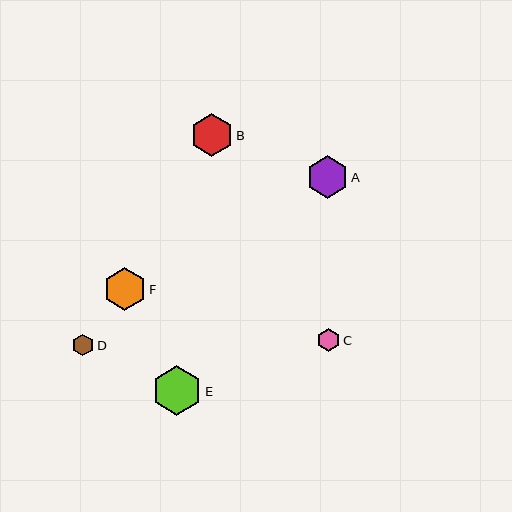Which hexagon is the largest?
Hexagon E is the largest with a size of approximately 49 pixels.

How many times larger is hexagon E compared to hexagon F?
Hexagon E is approximately 1.1 times the size of hexagon F.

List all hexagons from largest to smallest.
From largest to smallest: E, F, A, B, C, D.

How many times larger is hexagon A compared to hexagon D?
Hexagon A is approximately 1.9 times the size of hexagon D.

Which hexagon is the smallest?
Hexagon D is the smallest with a size of approximately 22 pixels.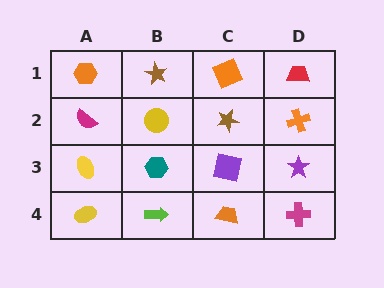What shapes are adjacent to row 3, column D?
An orange cross (row 2, column D), a magenta cross (row 4, column D), a purple square (row 3, column C).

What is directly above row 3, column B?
A yellow circle.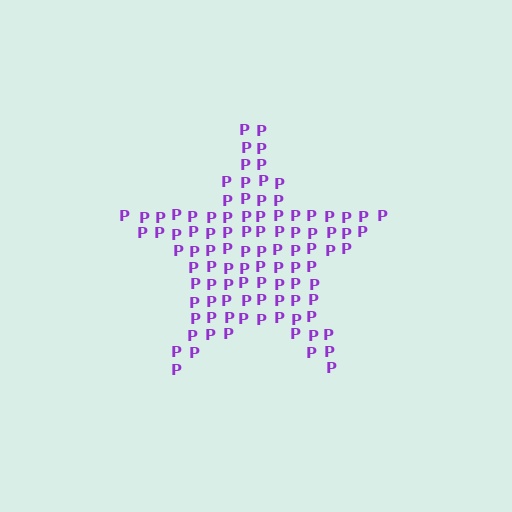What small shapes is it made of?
It is made of small letter P's.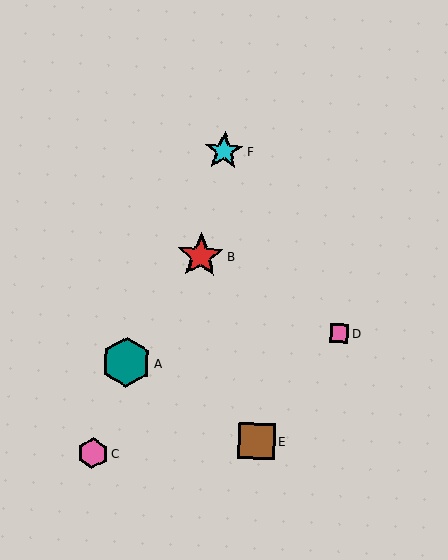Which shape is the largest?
The teal hexagon (labeled A) is the largest.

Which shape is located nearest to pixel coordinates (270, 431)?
The brown square (labeled E) at (257, 441) is nearest to that location.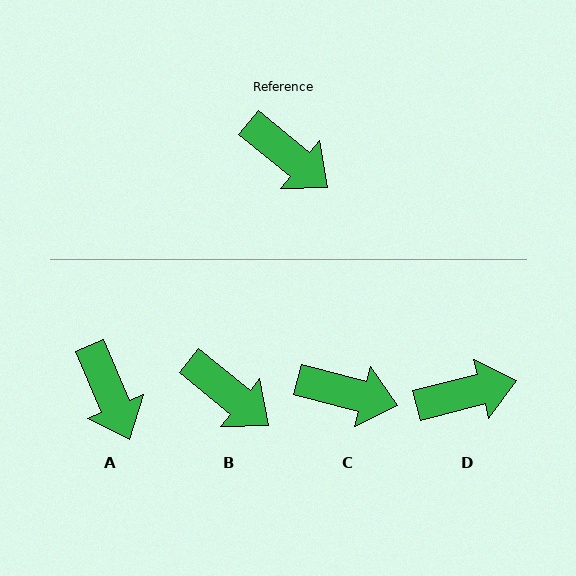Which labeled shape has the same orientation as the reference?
B.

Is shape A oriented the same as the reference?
No, it is off by about 28 degrees.